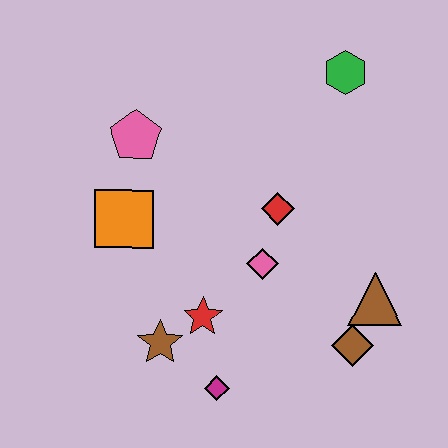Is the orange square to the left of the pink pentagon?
Yes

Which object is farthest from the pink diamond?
The green hexagon is farthest from the pink diamond.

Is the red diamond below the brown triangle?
No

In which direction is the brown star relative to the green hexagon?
The brown star is below the green hexagon.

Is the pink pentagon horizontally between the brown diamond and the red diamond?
No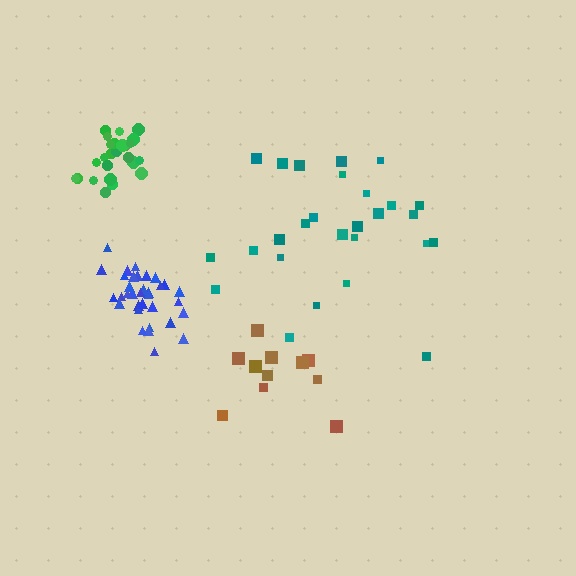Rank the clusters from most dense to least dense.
blue, green, teal, brown.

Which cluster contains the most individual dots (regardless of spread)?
Blue (34).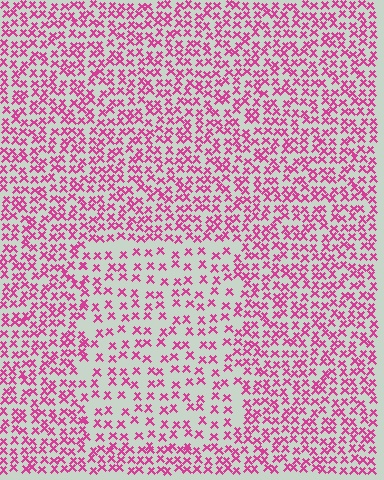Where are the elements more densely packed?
The elements are more densely packed outside the rectangle boundary.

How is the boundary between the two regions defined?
The boundary is defined by a change in element density (approximately 1.8x ratio). All elements are the same color, size, and shape.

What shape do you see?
I see a rectangle.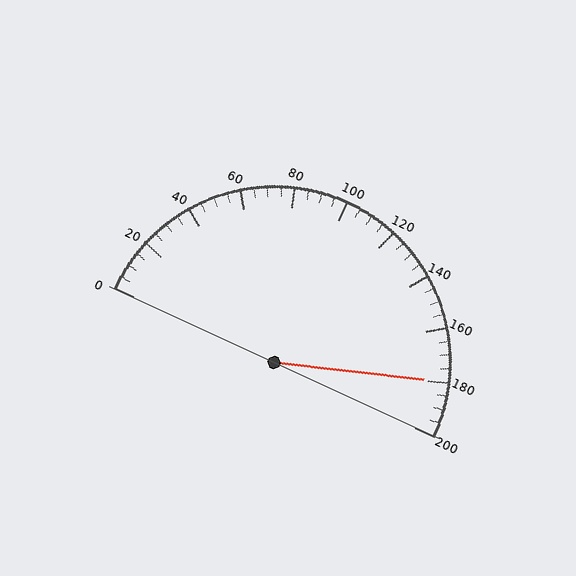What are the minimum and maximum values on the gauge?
The gauge ranges from 0 to 200.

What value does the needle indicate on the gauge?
The needle indicates approximately 180.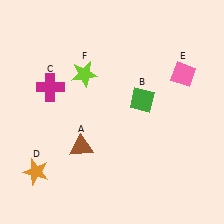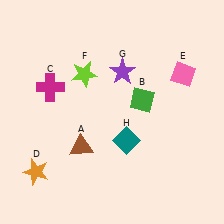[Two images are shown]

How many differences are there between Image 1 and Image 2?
There are 2 differences between the two images.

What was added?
A purple star (G), a teal diamond (H) were added in Image 2.